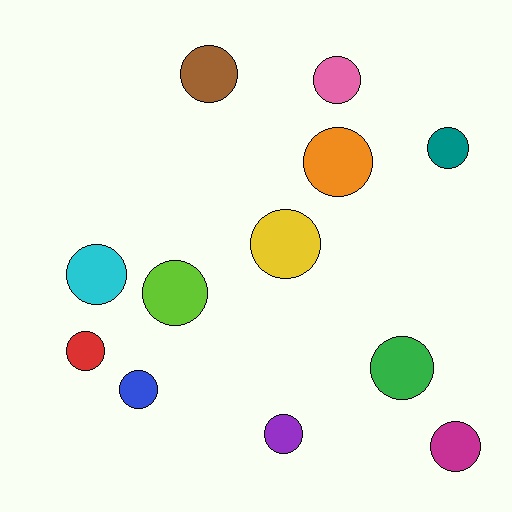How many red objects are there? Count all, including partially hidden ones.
There is 1 red object.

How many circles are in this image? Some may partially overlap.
There are 12 circles.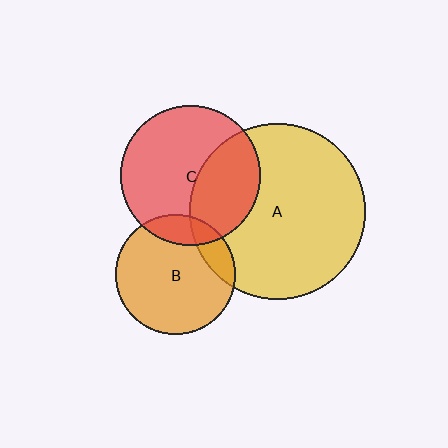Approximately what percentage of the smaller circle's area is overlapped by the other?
Approximately 15%.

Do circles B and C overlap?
Yes.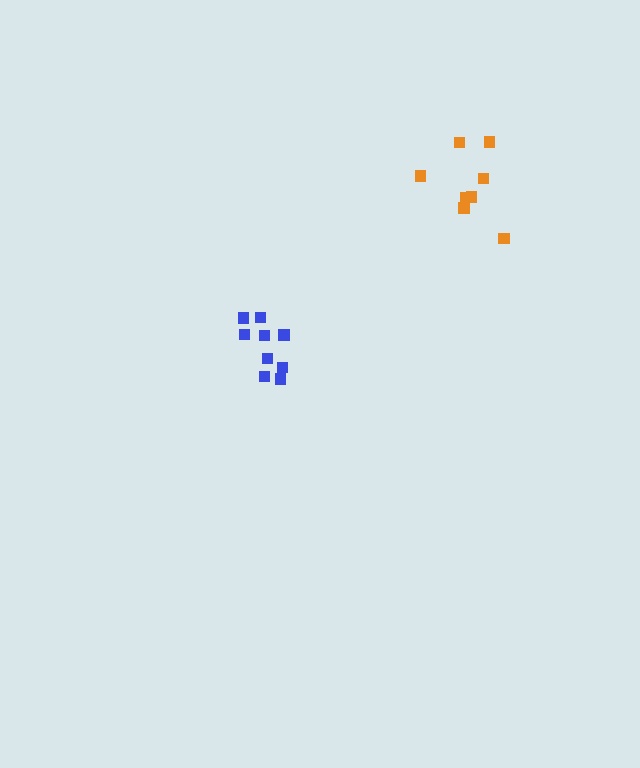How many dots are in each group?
Group 1: 8 dots, Group 2: 9 dots (17 total).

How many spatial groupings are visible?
There are 2 spatial groupings.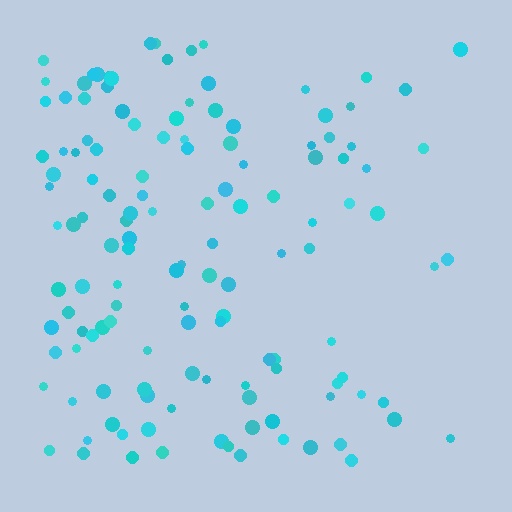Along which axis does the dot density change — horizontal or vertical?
Horizontal.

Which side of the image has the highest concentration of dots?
The left.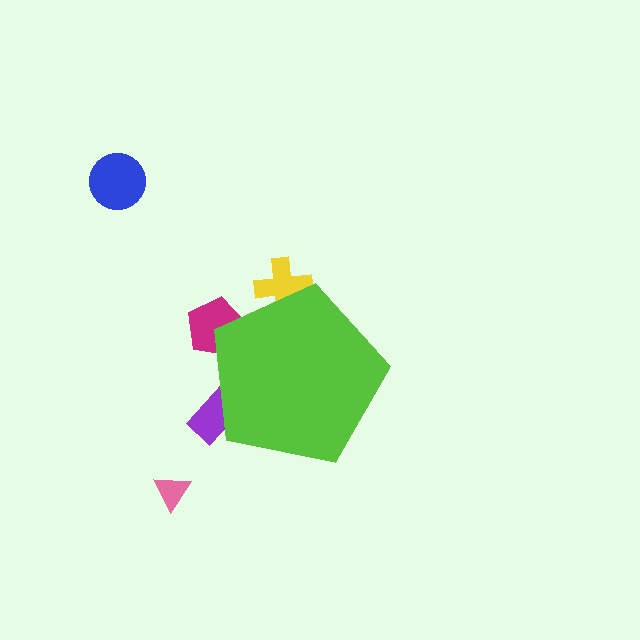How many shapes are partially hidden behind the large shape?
3 shapes are partially hidden.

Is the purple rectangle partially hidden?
Yes, the purple rectangle is partially hidden behind the lime pentagon.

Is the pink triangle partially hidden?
No, the pink triangle is fully visible.